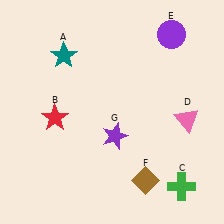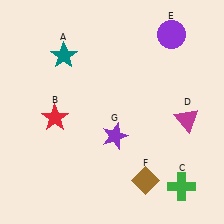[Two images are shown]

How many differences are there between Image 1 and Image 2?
There is 1 difference between the two images.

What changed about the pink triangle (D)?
In Image 1, D is pink. In Image 2, it changed to magenta.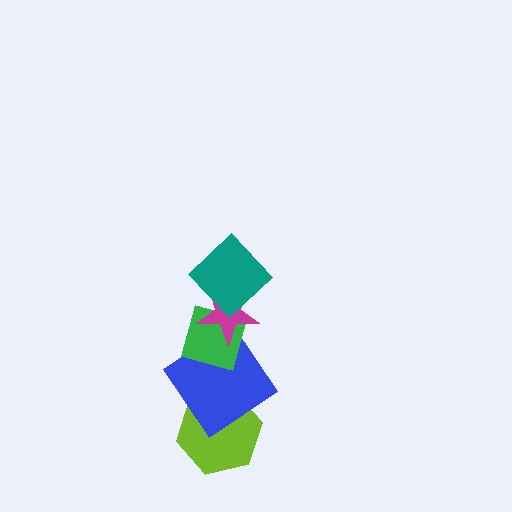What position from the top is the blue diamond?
The blue diamond is 4th from the top.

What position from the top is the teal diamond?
The teal diamond is 1st from the top.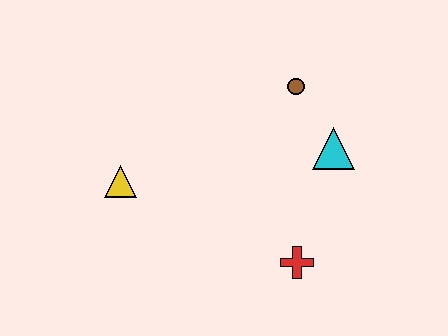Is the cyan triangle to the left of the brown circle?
No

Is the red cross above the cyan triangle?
No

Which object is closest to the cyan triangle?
The brown circle is closest to the cyan triangle.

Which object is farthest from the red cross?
The yellow triangle is farthest from the red cross.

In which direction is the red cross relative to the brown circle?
The red cross is below the brown circle.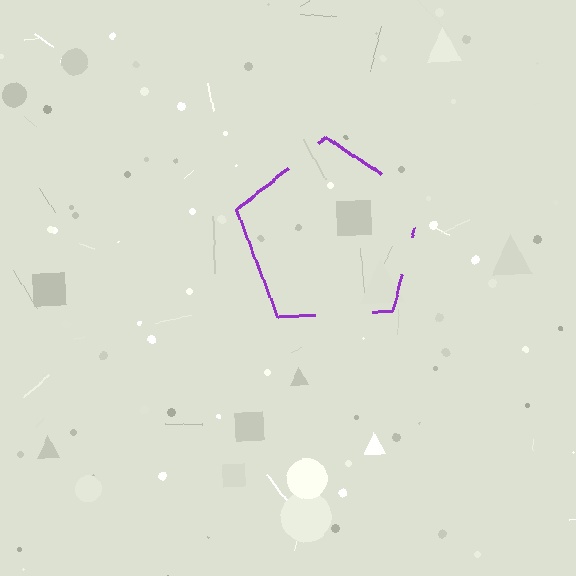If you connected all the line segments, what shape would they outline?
They would outline a pentagon.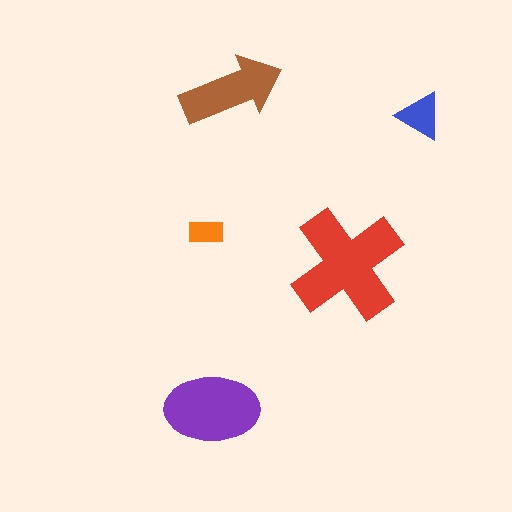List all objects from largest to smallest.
The red cross, the purple ellipse, the brown arrow, the blue triangle, the orange rectangle.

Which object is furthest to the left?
The orange rectangle is leftmost.